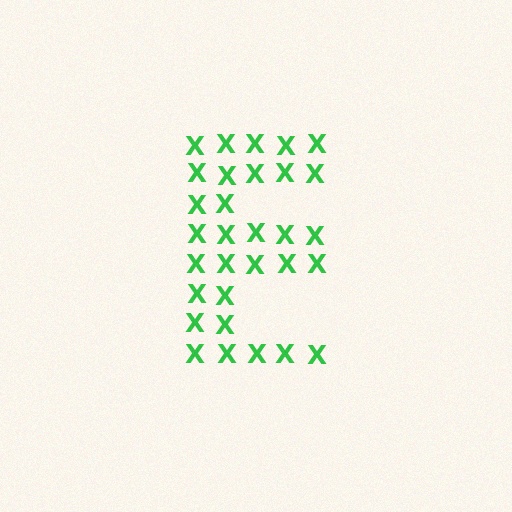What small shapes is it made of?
It is made of small letter X's.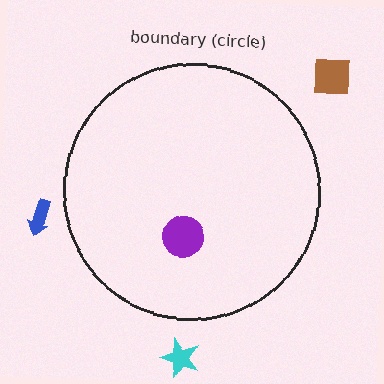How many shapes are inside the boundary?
1 inside, 3 outside.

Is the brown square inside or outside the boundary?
Outside.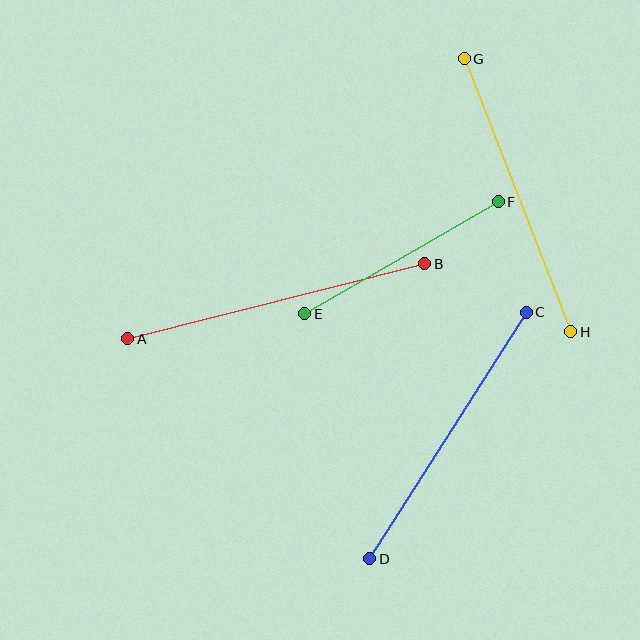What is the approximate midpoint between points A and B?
The midpoint is at approximately (276, 301) pixels.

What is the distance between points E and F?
The distance is approximately 224 pixels.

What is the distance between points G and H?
The distance is approximately 293 pixels.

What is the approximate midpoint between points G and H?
The midpoint is at approximately (517, 195) pixels.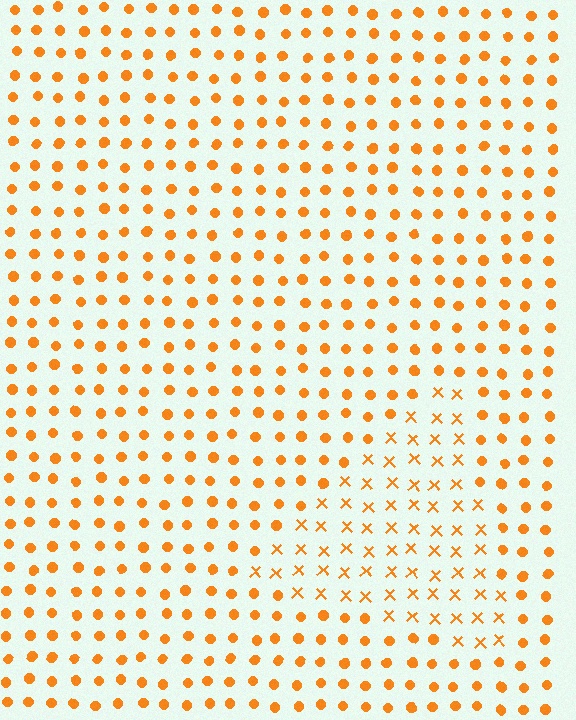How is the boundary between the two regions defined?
The boundary is defined by a change in element shape: X marks inside vs. circles outside. All elements share the same color and spacing.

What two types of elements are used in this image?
The image uses X marks inside the triangle region and circles outside it.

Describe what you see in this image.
The image is filled with small orange elements arranged in a uniform grid. A triangle-shaped region contains X marks, while the surrounding area contains circles. The boundary is defined purely by the change in element shape.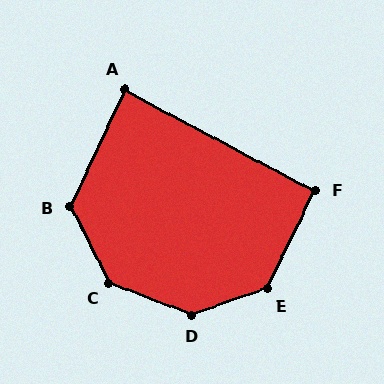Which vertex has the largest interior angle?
D, at approximately 140 degrees.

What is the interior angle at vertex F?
Approximately 92 degrees (approximately right).